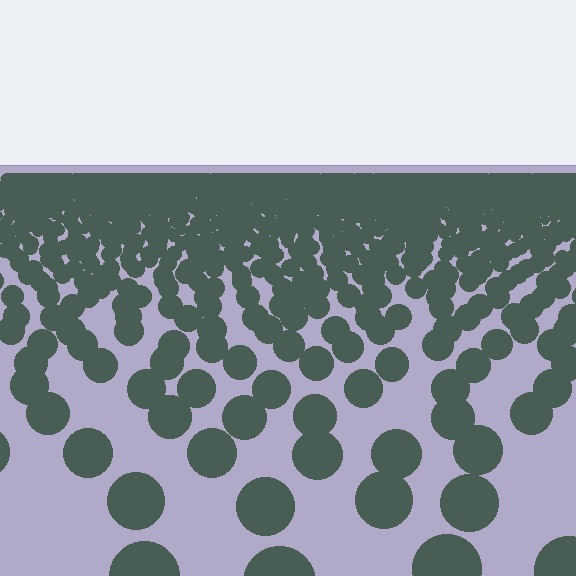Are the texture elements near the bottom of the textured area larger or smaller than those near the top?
Larger. Near the bottom, elements are closer to the viewer and appear at a bigger on-screen size.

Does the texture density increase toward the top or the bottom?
Density increases toward the top.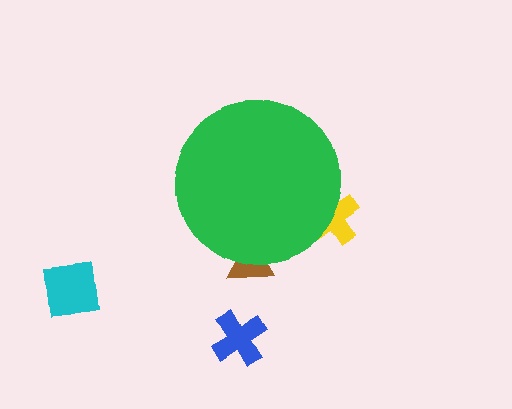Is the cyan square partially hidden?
No, the cyan square is fully visible.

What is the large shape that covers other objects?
A green circle.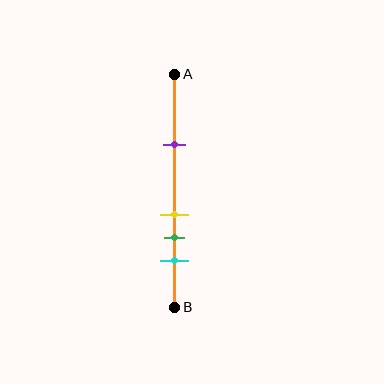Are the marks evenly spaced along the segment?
No, the marks are not evenly spaced.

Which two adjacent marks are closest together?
The yellow and green marks are the closest adjacent pair.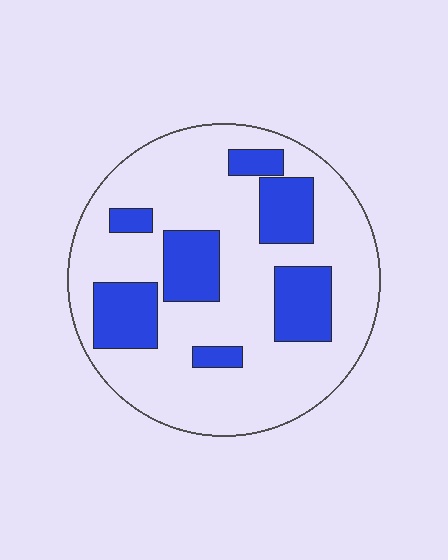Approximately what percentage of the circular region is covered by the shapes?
Approximately 25%.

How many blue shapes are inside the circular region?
7.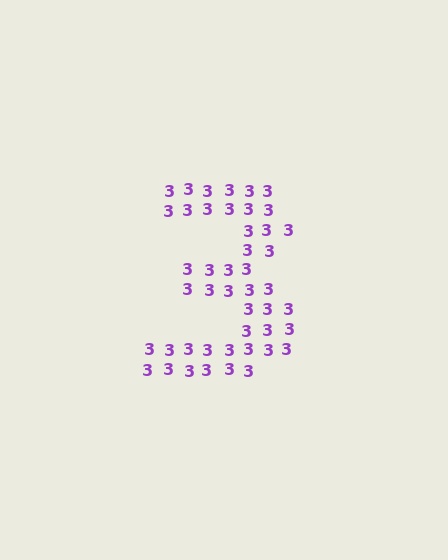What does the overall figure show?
The overall figure shows the digit 3.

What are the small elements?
The small elements are digit 3's.